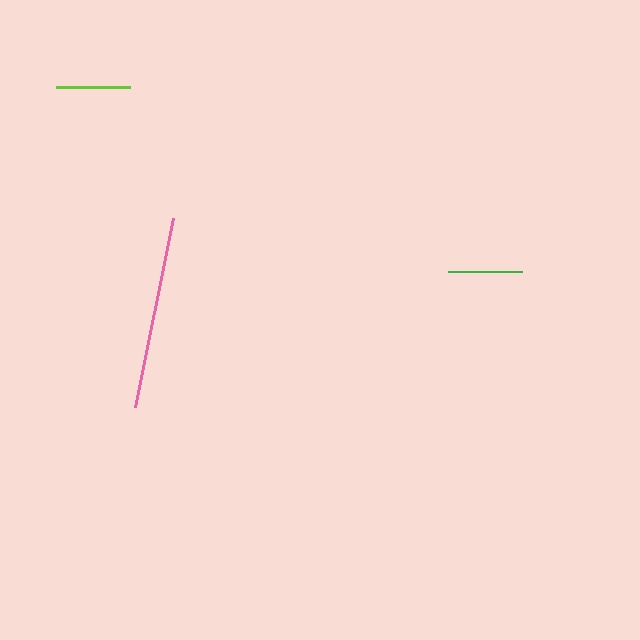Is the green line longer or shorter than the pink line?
The pink line is longer than the green line.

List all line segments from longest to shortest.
From longest to shortest: pink, lime, green.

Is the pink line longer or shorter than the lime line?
The pink line is longer than the lime line.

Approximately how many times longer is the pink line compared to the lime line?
The pink line is approximately 2.6 times the length of the lime line.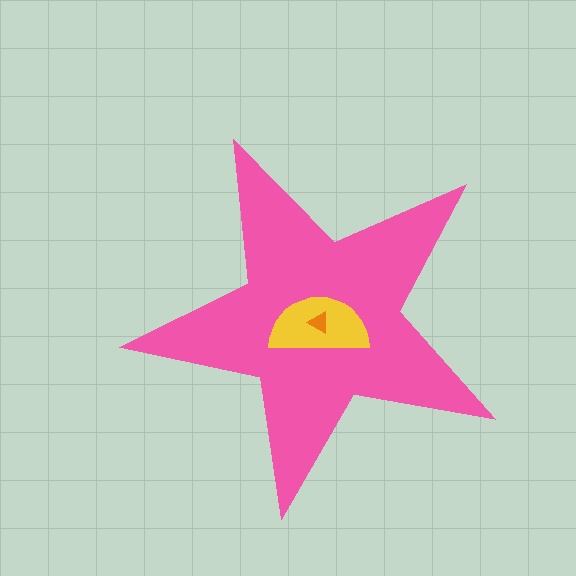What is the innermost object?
The orange triangle.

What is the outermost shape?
The pink star.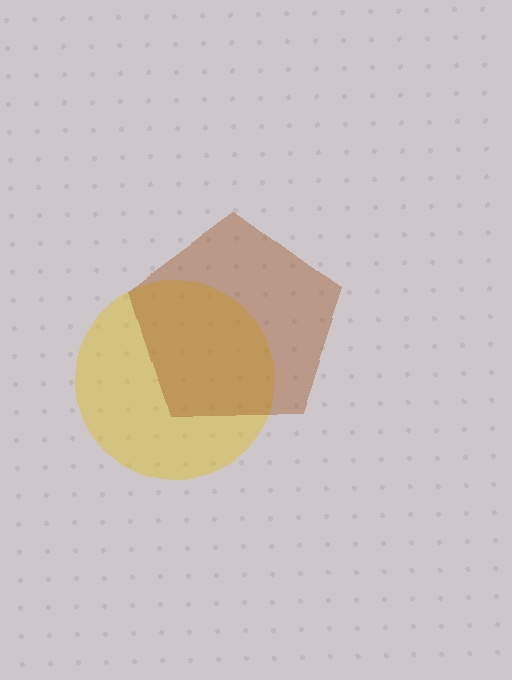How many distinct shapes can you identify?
There are 2 distinct shapes: a yellow circle, a brown pentagon.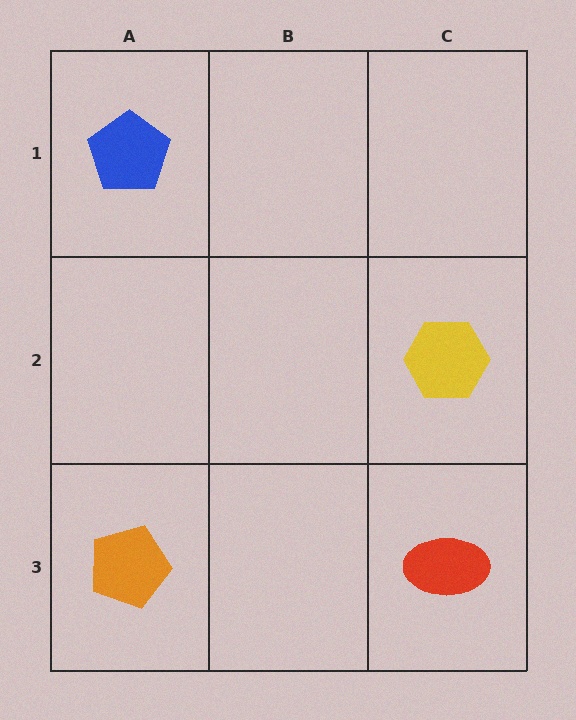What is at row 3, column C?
A red ellipse.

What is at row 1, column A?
A blue pentagon.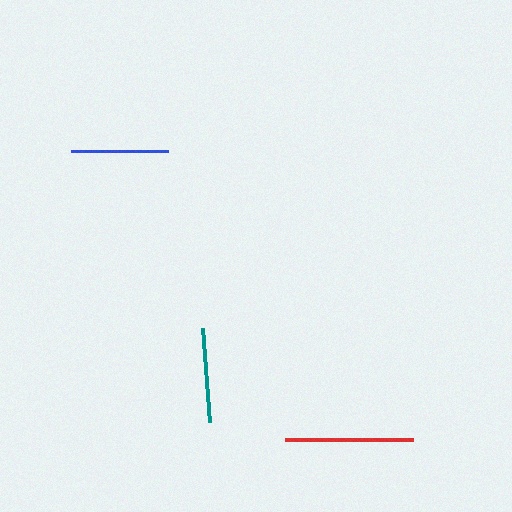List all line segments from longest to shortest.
From longest to shortest: red, blue, teal.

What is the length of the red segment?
The red segment is approximately 127 pixels long.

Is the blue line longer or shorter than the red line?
The red line is longer than the blue line.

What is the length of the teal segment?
The teal segment is approximately 94 pixels long.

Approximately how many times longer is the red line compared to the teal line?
The red line is approximately 1.4 times the length of the teal line.